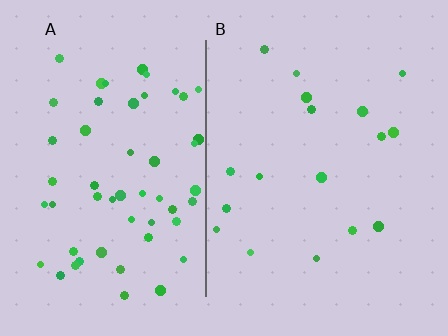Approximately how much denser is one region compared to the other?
Approximately 3.2× — region A over region B.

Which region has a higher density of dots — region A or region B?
A (the left).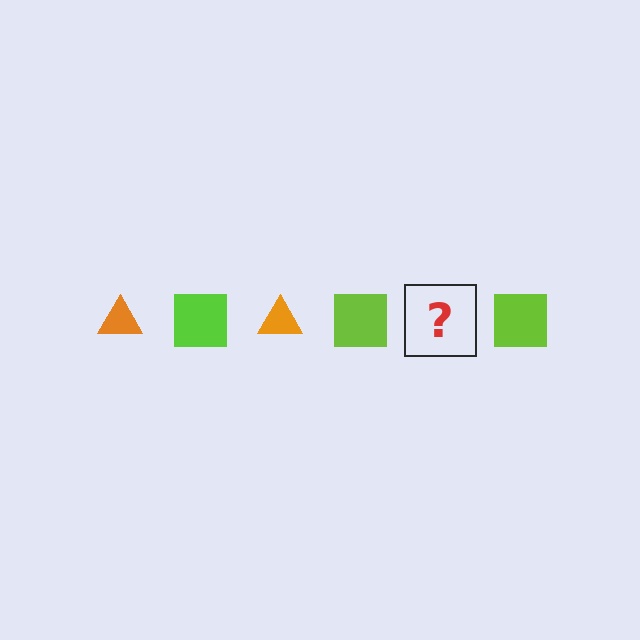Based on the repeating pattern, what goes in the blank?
The blank should be an orange triangle.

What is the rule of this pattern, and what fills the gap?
The rule is that the pattern alternates between orange triangle and lime square. The gap should be filled with an orange triangle.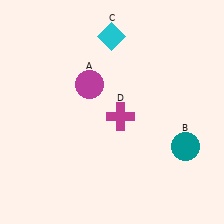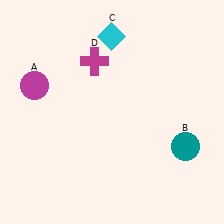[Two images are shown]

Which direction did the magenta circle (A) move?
The magenta circle (A) moved left.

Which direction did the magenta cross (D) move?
The magenta cross (D) moved up.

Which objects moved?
The objects that moved are: the magenta circle (A), the magenta cross (D).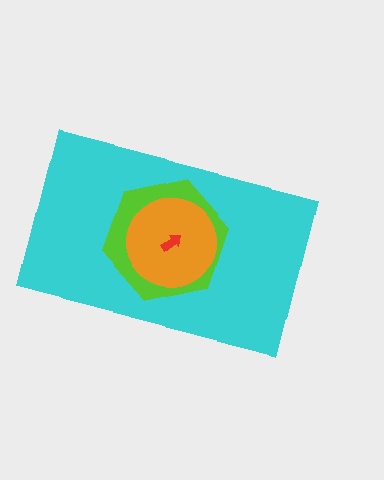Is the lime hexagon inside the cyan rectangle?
Yes.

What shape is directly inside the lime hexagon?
The orange circle.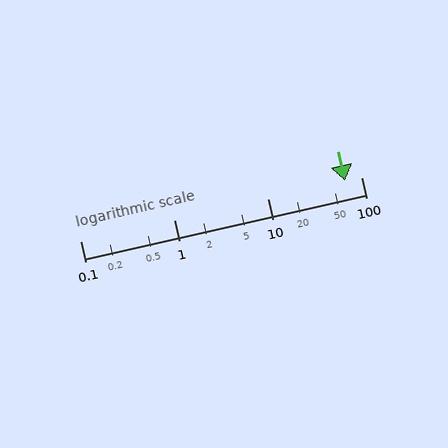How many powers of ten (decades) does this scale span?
The scale spans 3 decades, from 0.1 to 100.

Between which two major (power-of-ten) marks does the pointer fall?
The pointer is between 10 and 100.